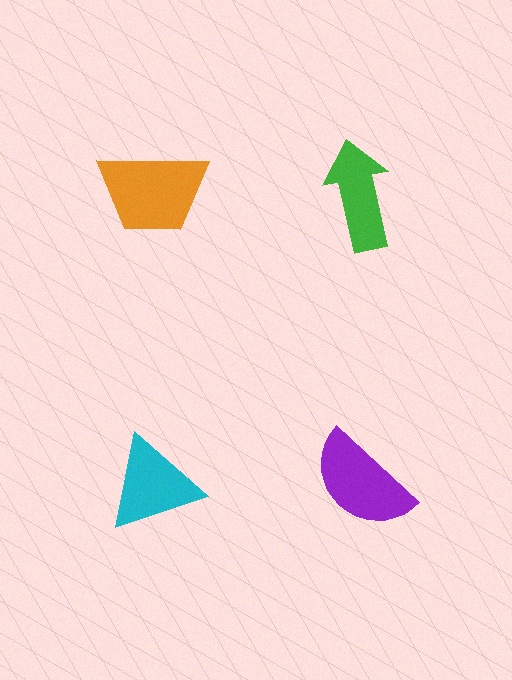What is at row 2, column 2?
A purple semicircle.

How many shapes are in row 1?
2 shapes.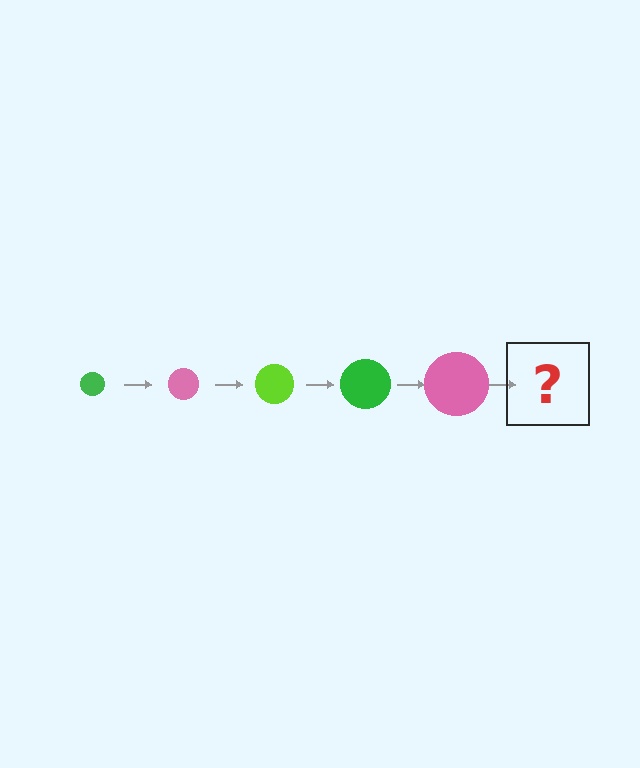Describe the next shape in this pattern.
It should be a lime circle, larger than the previous one.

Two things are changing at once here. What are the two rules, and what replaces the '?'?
The two rules are that the circle grows larger each step and the color cycles through green, pink, and lime. The '?' should be a lime circle, larger than the previous one.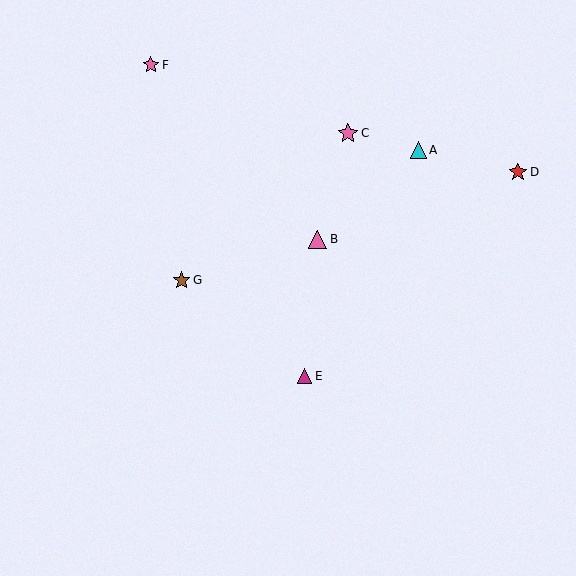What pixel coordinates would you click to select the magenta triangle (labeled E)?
Click at (304, 376) to select the magenta triangle E.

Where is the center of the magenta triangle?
The center of the magenta triangle is at (304, 376).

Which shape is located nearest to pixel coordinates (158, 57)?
The pink star (labeled F) at (151, 65) is nearest to that location.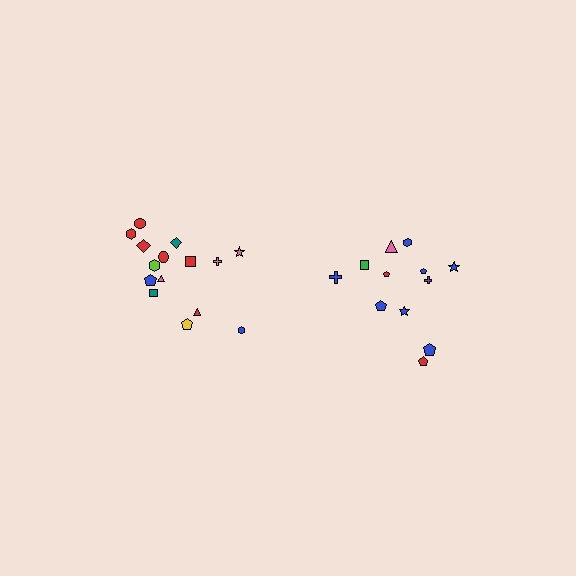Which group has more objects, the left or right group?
The left group.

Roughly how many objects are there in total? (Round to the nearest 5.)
Roughly 25 objects in total.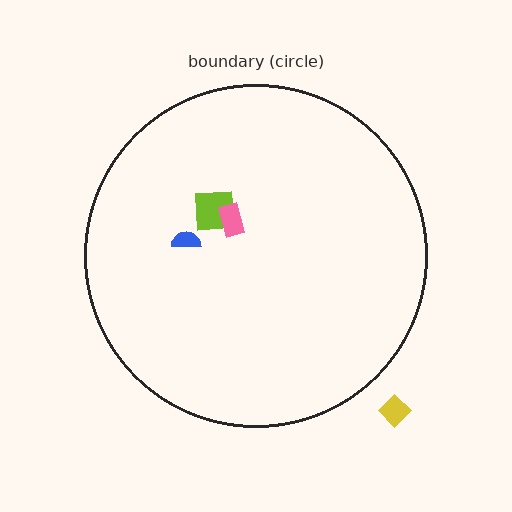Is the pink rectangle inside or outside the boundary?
Inside.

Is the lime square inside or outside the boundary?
Inside.